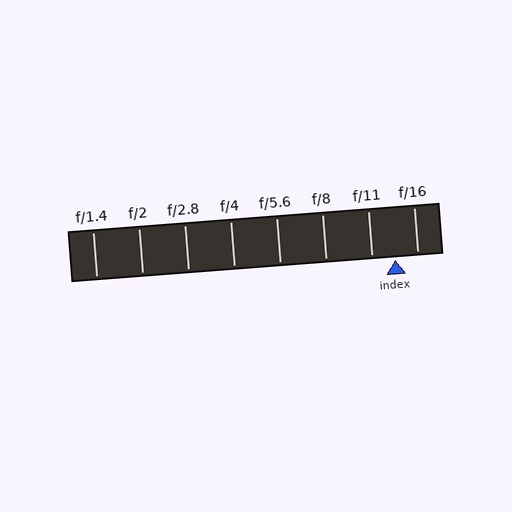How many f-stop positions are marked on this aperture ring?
There are 8 f-stop positions marked.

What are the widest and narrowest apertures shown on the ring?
The widest aperture shown is f/1.4 and the narrowest is f/16.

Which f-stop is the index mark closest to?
The index mark is closest to f/16.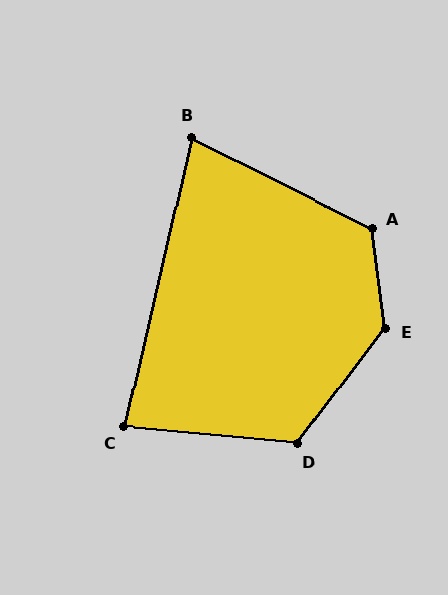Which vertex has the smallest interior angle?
B, at approximately 76 degrees.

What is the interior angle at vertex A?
Approximately 124 degrees (obtuse).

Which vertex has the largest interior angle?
E, at approximately 136 degrees.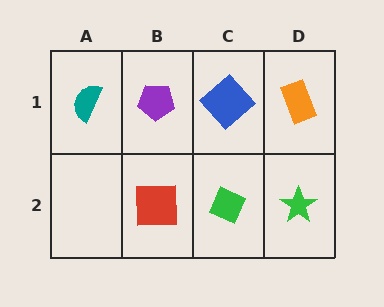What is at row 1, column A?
A teal semicircle.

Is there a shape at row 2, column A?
No, that cell is empty.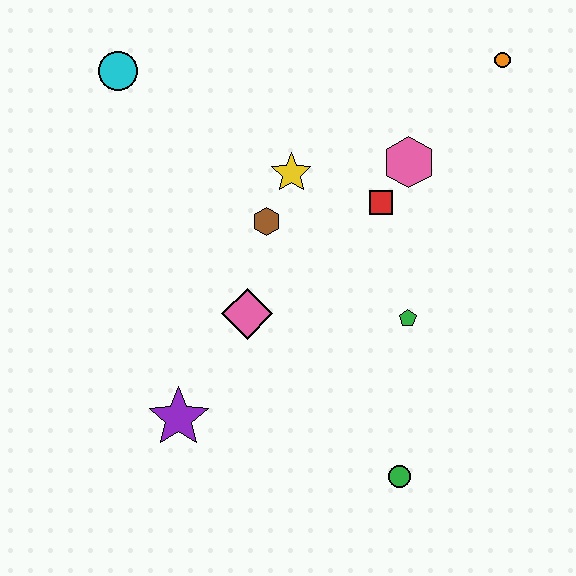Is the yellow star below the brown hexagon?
No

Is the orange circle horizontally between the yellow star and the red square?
No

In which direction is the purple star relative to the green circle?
The purple star is to the left of the green circle.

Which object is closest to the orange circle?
The pink hexagon is closest to the orange circle.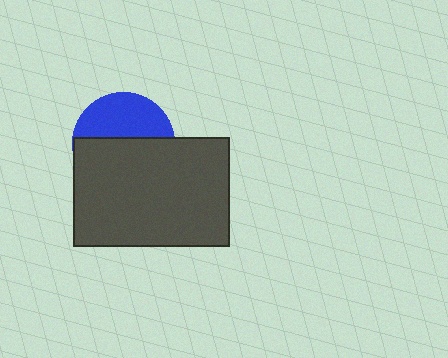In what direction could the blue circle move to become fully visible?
The blue circle could move up. That would shift it out from behind the dark gray rectangle entirely.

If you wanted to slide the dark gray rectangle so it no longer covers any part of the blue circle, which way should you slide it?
Slide it down — that is the most direct way to separate the two shapes.